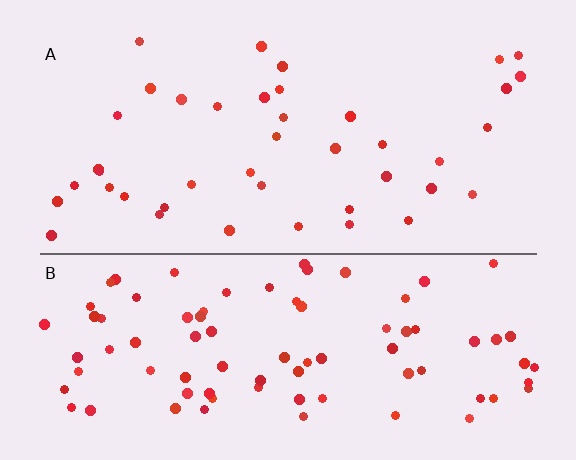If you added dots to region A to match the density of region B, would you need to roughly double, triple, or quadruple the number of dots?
Approximately double.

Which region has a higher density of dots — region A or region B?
B (the bottom).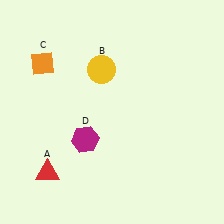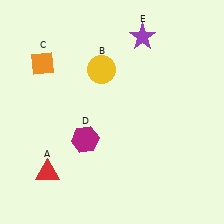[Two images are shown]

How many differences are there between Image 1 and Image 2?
There is 1 difference between the two images.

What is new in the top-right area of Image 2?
A purple star (E) was added in the top-right area of Image 2.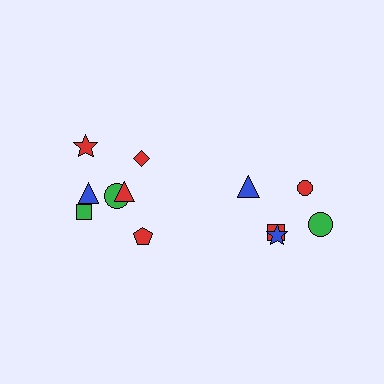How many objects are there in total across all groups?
There are 12 objects.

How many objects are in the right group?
There are 5 objects.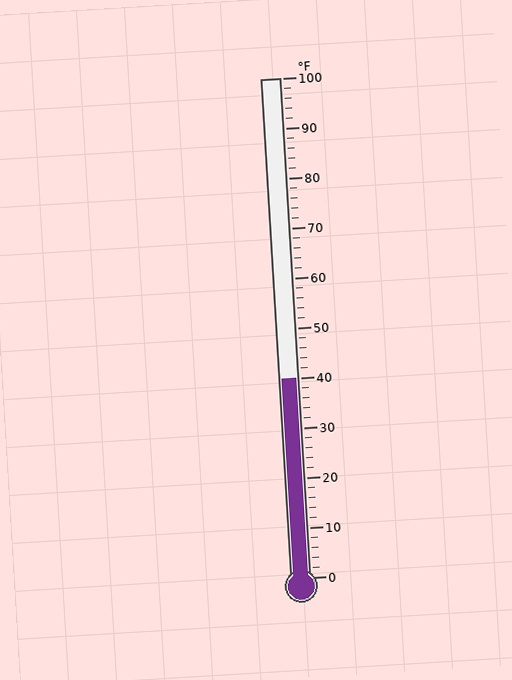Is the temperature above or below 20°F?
The temperature is above 20°F.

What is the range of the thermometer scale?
The thermometer scale ranges from 0°F to 100°F.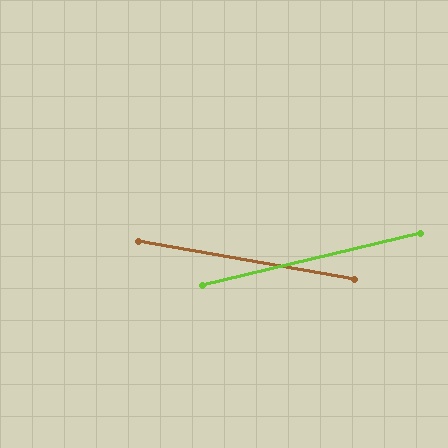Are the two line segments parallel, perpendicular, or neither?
Neither parallel nor perpendicular — they differ by about 24°.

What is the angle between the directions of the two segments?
Approximately 24 degrees.